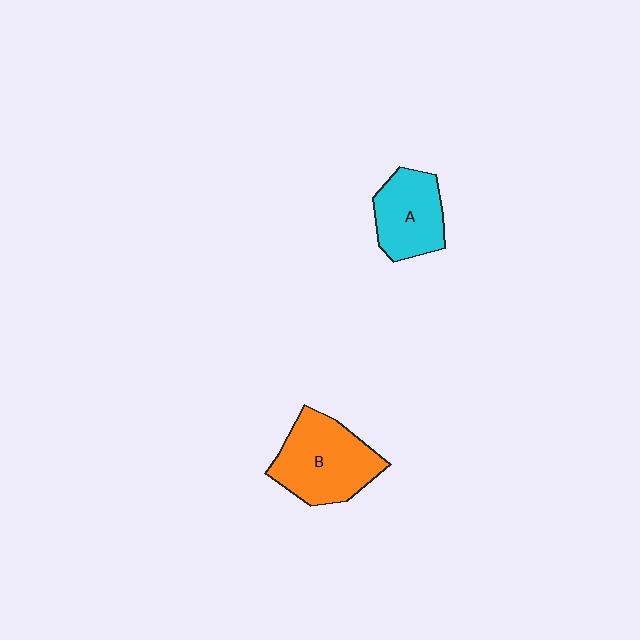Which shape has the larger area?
Shape B (orange).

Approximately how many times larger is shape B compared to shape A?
Approximately 1.4 times.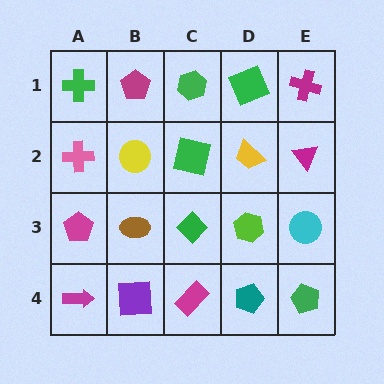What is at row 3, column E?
A cyan circle.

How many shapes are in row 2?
5 shapes.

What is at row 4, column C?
A magenta rectangle.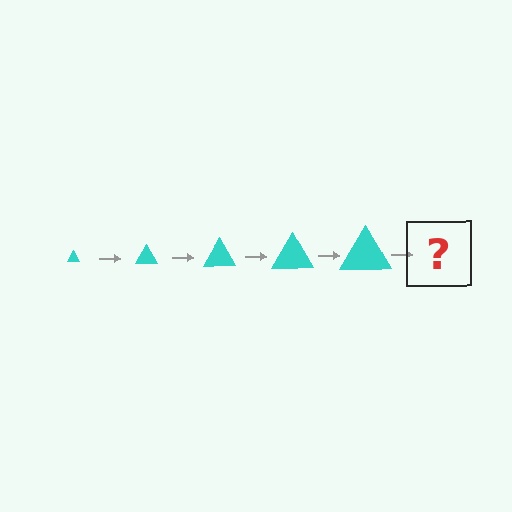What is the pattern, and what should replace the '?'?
The pattern is that the triangle gets progressively larger each step. The '?' should be a cyan triangle, larger than the previous one.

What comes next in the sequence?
The next element should be a cyan triangle, larger than the previous one.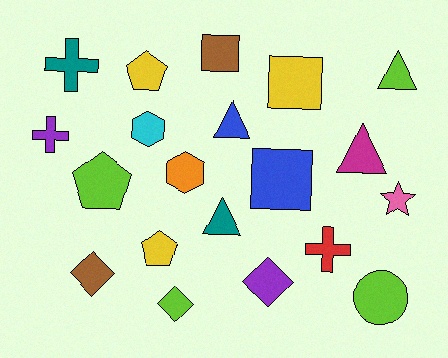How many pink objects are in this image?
There is 1 pink object.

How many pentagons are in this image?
There are 3 pentagons.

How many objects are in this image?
There are 20 objects.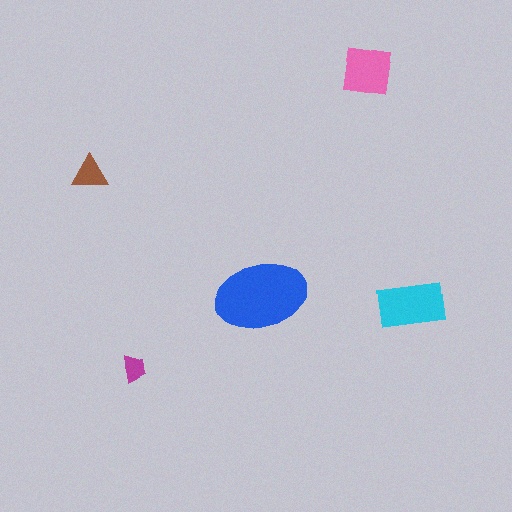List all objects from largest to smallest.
The blue ellipse, the cyan rectangle, the pink square, the brown triangle, the magenta trapezoid.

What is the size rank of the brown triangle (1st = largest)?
4th.